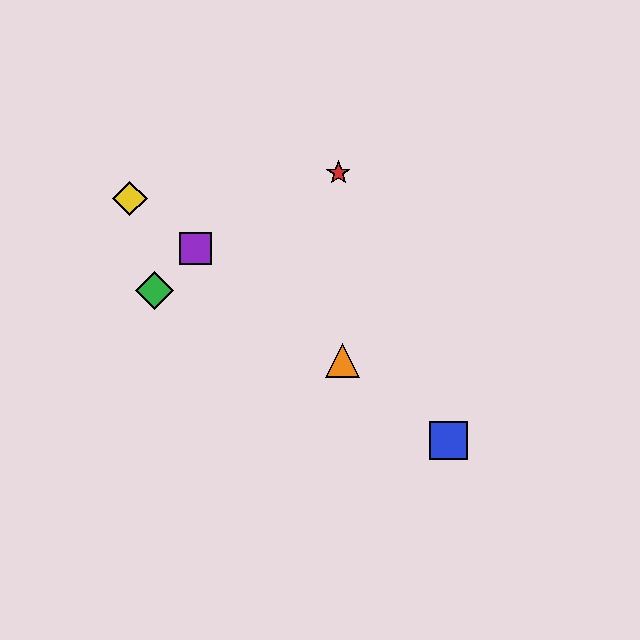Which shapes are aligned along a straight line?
The blue square, the yellow diamond, the purple square, the orange triangle are aligned along a straight line.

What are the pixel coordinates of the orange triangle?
The orange triangle is at (343, 361).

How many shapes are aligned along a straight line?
4 shapes (the blue square, the yellow diamond, the purple square, the orange triangle) are aligned along a straight line.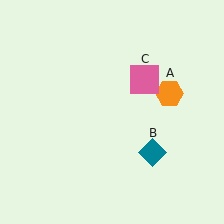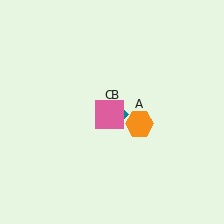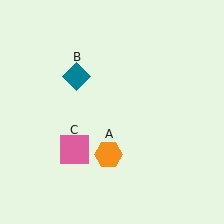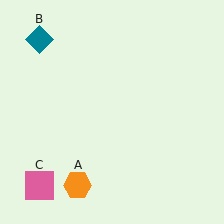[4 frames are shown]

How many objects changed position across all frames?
3 objects changed position: orange hexagon (object A), teal diamond (object B), pink square (object C).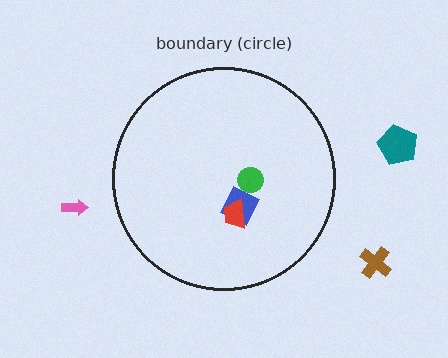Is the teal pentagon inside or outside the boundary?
Outside.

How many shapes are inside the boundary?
3 inside, 3 outside.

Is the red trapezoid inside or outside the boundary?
Inside.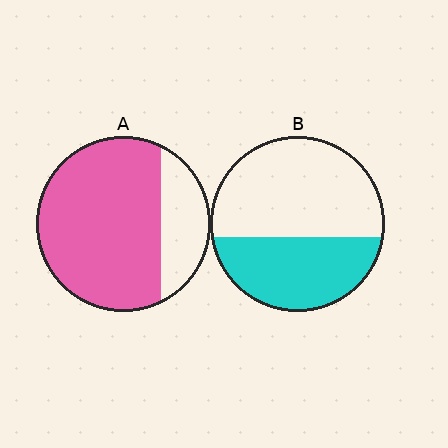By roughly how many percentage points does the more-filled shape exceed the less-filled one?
By roughly 35 percentage points (A over B).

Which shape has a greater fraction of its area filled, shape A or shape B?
Shape A.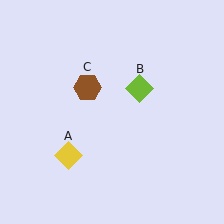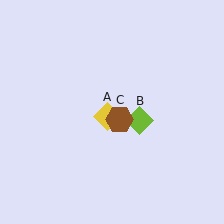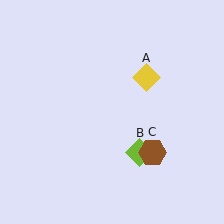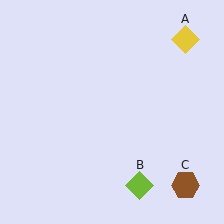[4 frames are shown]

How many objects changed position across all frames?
3 objects changed position: yellow diamond (object A), lime diamond (object B), brown hexagon (object C).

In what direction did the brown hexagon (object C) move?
The brown hexagon (object C) moved down and to the right.